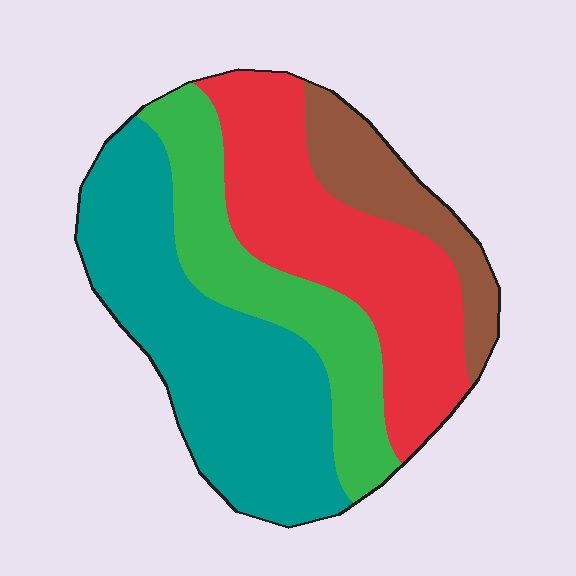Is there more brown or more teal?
Teal.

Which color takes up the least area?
Brown, at roughly 10%.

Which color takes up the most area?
Teal, at roughly 35%.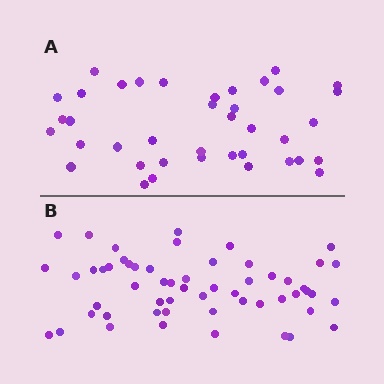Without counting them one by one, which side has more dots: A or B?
Region B (the bottom region) has more dots.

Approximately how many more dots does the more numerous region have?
Region B has approximately 15 more dots than region A.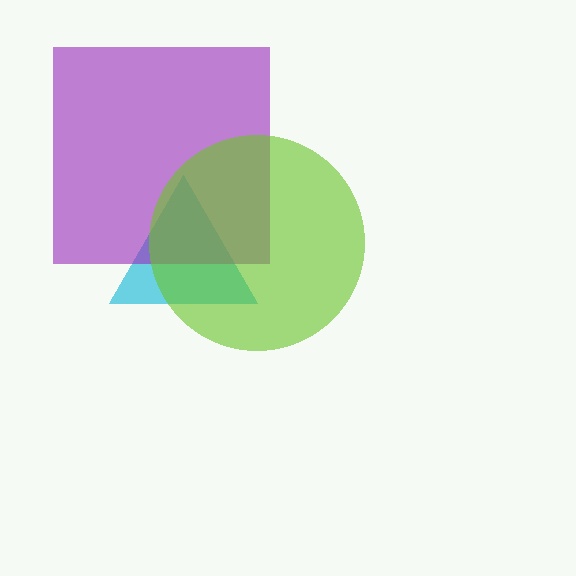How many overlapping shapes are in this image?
There are 3 overlapping shapes in the image.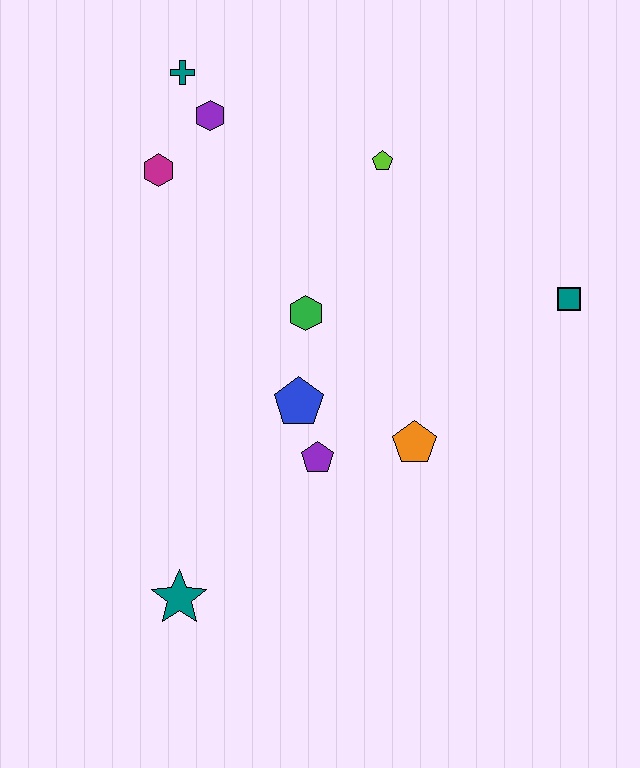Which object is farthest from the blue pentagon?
The teal cross is farthest from the blue pentagon.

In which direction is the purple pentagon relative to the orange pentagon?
The purple pentagon is to the left of the orange pentagon.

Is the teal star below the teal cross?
Yes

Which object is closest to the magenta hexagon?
The purple hexagon is closest to the magenta hexagon.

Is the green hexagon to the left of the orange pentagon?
Yes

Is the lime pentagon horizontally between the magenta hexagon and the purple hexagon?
No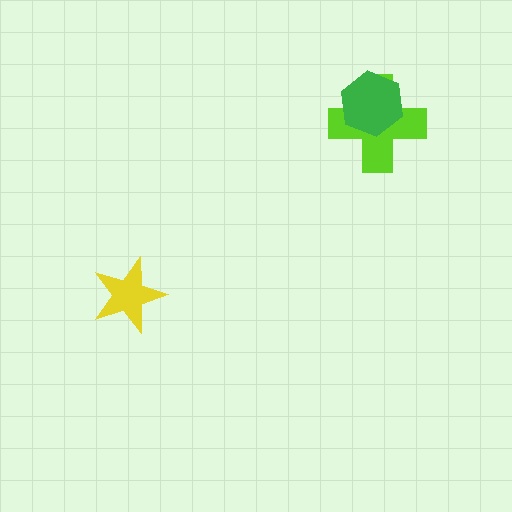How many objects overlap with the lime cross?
1 object overlaps with the lime cross.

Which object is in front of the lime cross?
The green hexagon is in front of the lime cross.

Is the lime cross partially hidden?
Yes, it is partially covered by another shape.